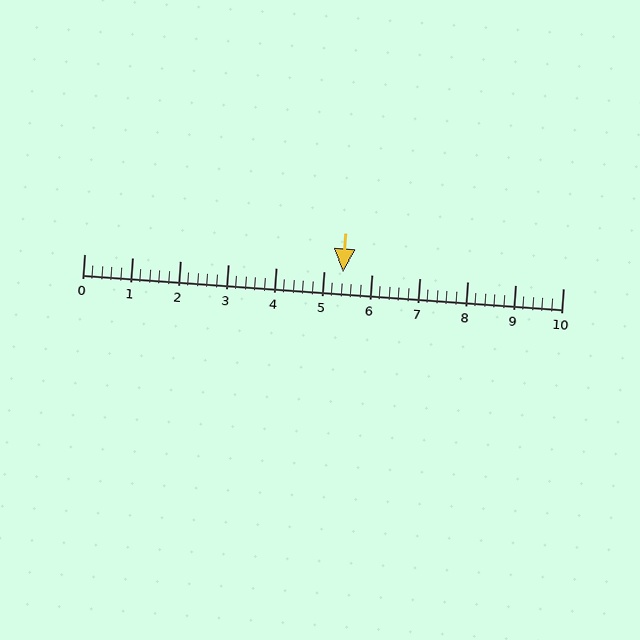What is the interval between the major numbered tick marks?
The major tick marks are spaced 1 units apart.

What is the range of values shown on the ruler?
The ruler shows values from 0 to 10.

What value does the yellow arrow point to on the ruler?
The yellow arrow points to approximately 5.4.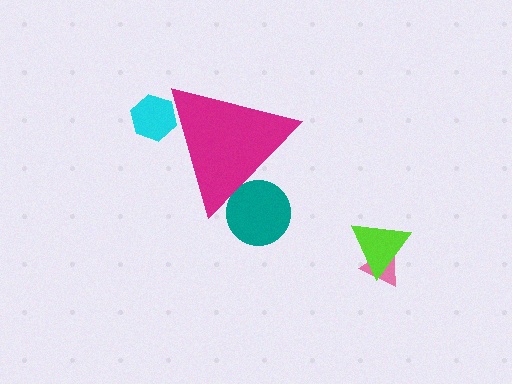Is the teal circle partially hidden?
Yes, the teal circle is partially hidden behind the magenta triangle.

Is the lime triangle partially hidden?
No, the lime triangle is fully visible.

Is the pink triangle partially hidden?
No, the pink triangle is fully visible.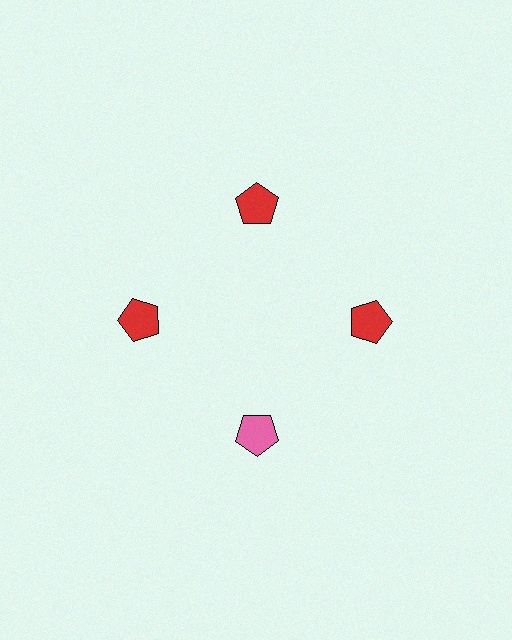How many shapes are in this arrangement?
There are 4 shapes arranged in a ring pattern.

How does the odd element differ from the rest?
It has a different color: pink instead of red.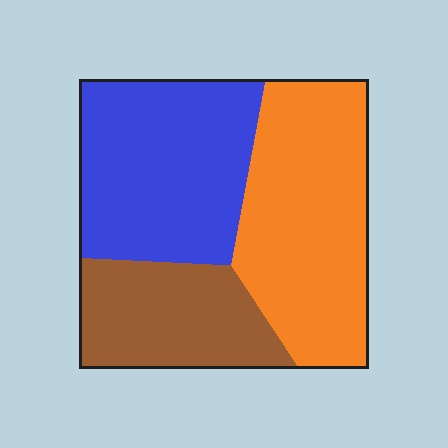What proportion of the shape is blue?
Blue covers 37% of the shape.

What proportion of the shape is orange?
Orange covers about 40% of the shape.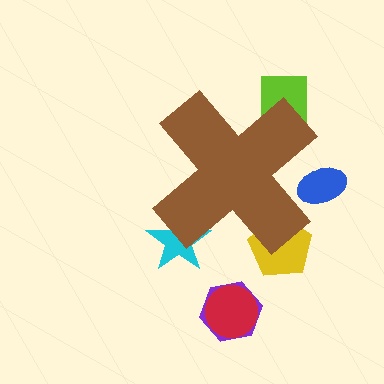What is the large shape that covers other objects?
A brown cross.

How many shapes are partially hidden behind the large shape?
4 shapes are partially hidden.